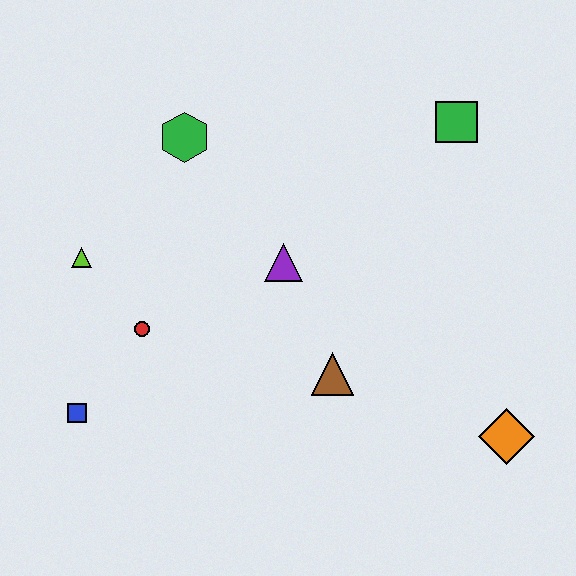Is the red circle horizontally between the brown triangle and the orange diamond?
No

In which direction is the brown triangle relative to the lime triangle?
The brown triangle is to the right of the lime triangle.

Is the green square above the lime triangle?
Yes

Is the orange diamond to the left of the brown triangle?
No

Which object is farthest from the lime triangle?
The orange diamond is farthest from the lime triangle.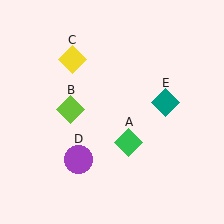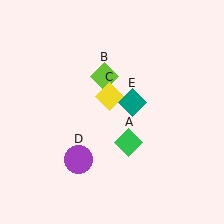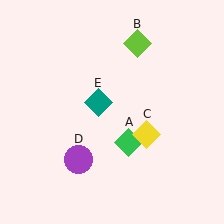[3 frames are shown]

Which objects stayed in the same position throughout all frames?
Green diamond (object A) and purple circle (object D) remained stationary.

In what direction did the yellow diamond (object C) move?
The yellow diamond (object C) moved down and to the right.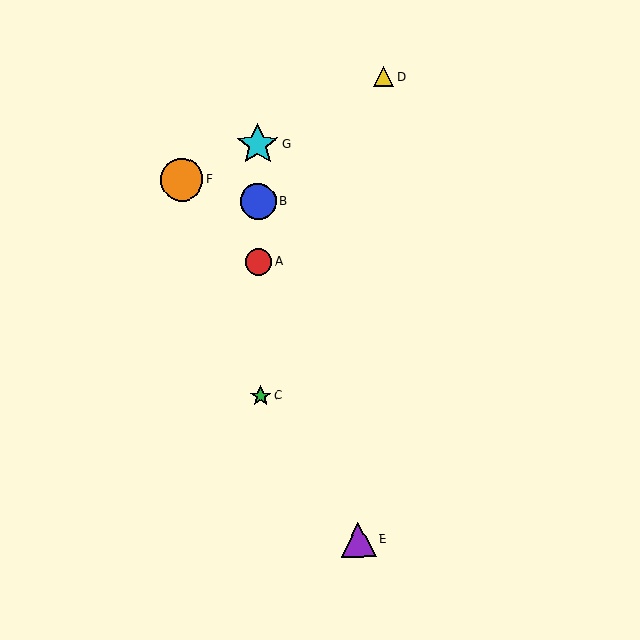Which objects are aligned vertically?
Objects A, B, C, G are aligned vertically.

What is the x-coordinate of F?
Object F is at x≈182.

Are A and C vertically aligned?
Yes, both are at x≈259.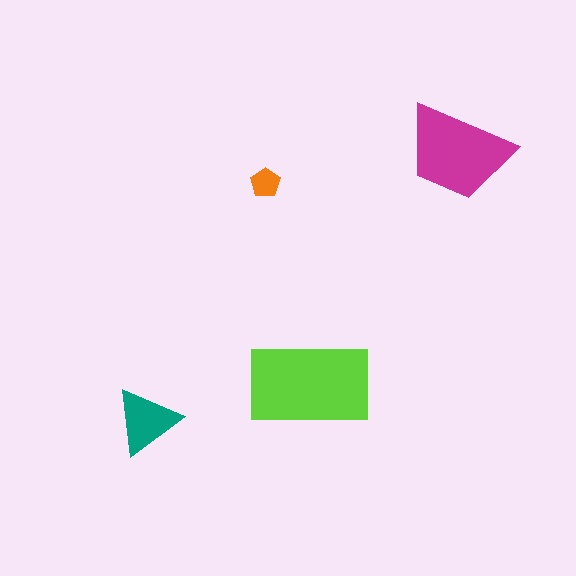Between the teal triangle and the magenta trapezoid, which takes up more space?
The magenta trapezoid.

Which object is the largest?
The lime rectangle.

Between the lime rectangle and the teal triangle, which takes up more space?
The lime rectangle.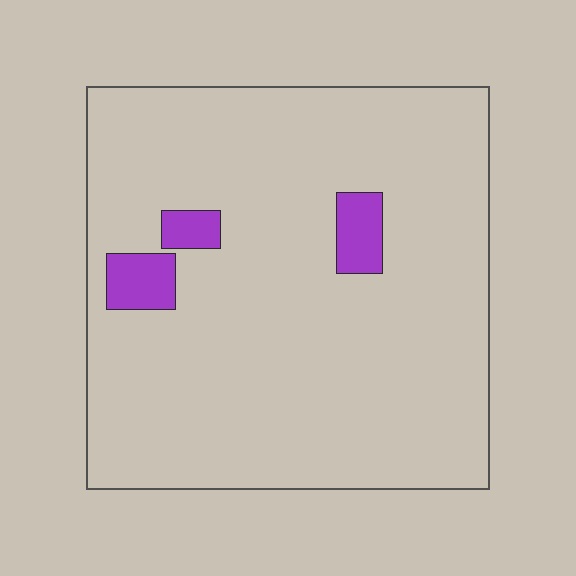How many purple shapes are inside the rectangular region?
3.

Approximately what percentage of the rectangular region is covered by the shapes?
Approximately 5%.